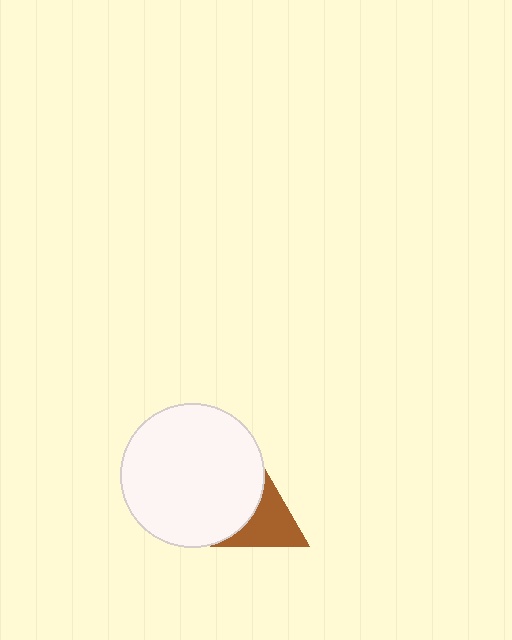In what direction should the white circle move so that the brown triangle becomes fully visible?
The white circle should move left. That is the shortest direction to clear the overlap and leave the brown triangle fully visible.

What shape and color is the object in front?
The object in front is a white circle.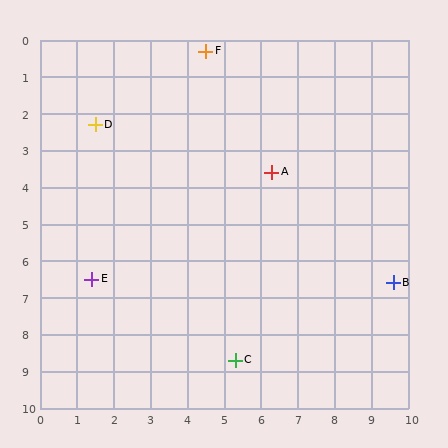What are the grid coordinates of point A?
Point A is at approximately (6.3, 3.6).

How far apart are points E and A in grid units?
Points E and A are about 5.7 grid units apart.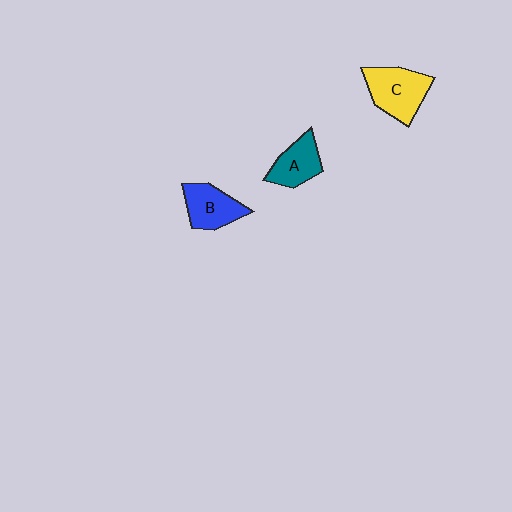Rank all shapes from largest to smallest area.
From largest to smallest: C (yellow), B (blue), A (teal).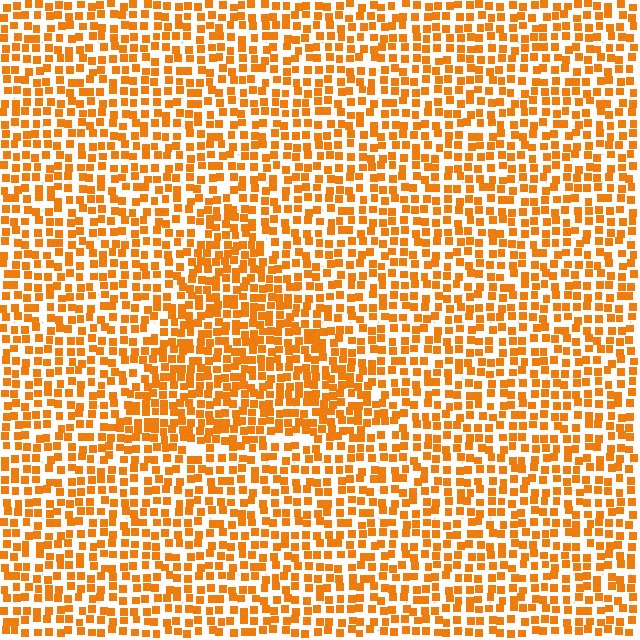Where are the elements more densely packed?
The elements are more densely packed inside the triangle boundary.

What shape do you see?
I see a triangle.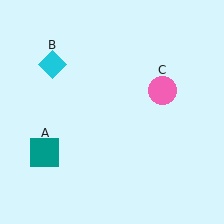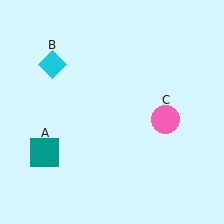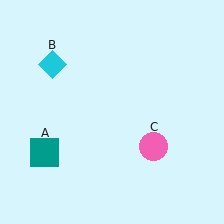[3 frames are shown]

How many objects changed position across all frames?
1 object changed position: pink circle (object C).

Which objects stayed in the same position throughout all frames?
Teal square (object A) and cyan diamond (object B) remained stationary.